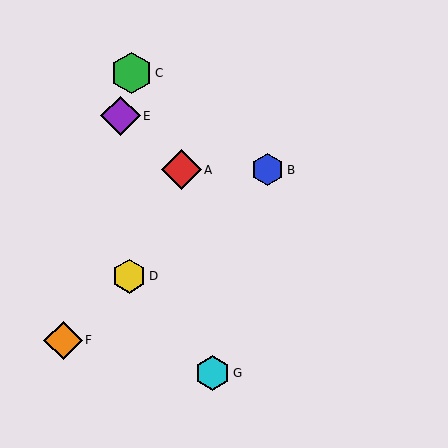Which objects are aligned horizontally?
Objects A, B are aligned horizontally.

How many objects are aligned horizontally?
2 objects (A, B) are aligned horizontally.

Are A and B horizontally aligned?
Yes, both are at y≈170.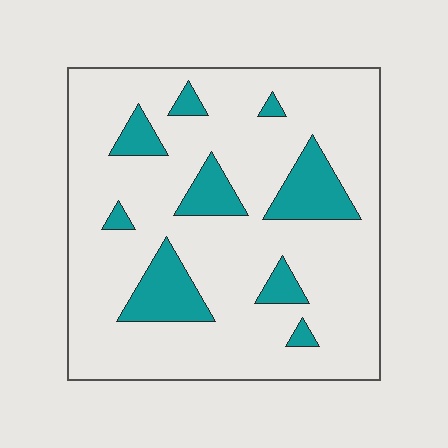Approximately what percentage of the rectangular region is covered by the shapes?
Approximately 15%.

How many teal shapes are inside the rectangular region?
9.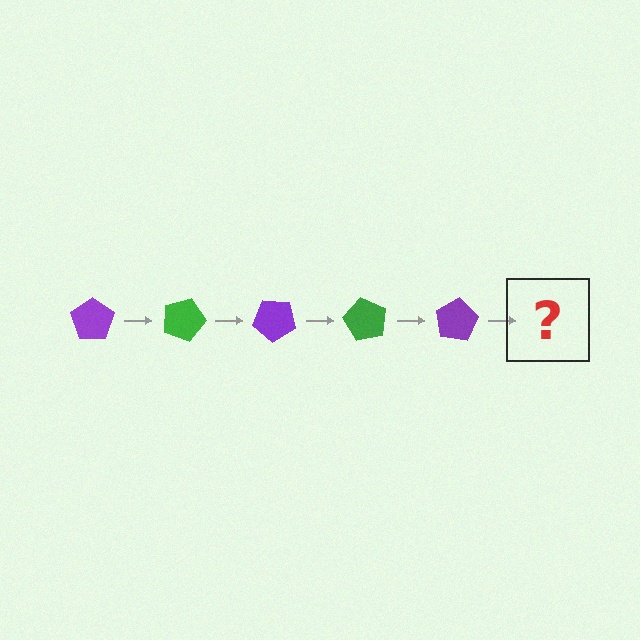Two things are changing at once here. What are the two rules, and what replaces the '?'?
The two rules are that it rotates 20 degrees each step and the color cycles through purple and green. The '?' should be a green pentagon, rotated 100 degrees from the start.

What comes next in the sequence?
The next element should be a green pentagon, rotated 100 degrees from the start.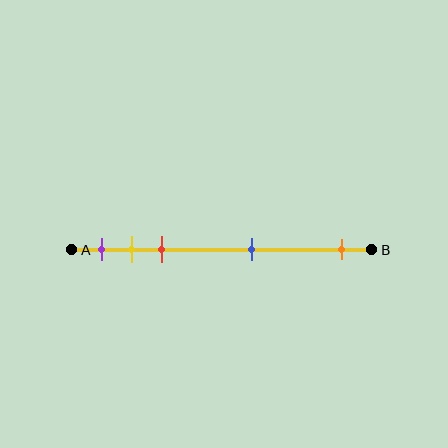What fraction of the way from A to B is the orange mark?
The orange mark is approximately 90% (0.9) of the way from A to B.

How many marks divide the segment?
There are 5 marks dividing the segment.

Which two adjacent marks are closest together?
The yellow and red marks are the closest adjacent pair.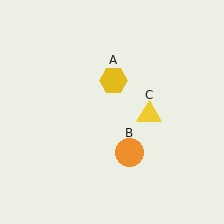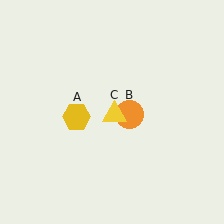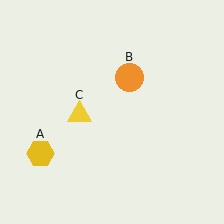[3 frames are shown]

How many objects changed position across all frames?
3 objects changed position: yellow hexagon (object A), orange circle (object B), yellow triangle (object C).